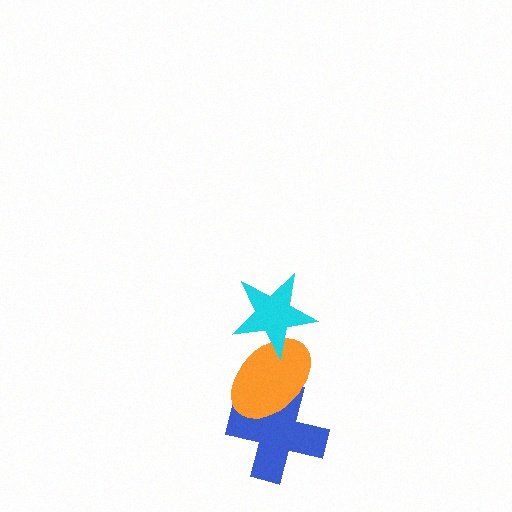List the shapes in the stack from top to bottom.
From top to bottom: the cyan star, the orange ellipse, the blue cross.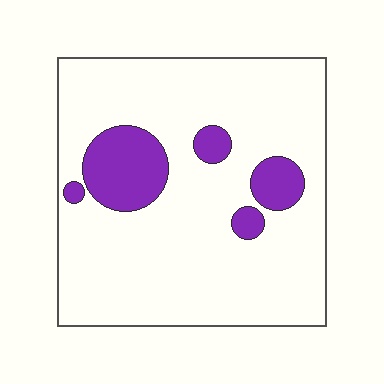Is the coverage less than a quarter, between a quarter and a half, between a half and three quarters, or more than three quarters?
Less than a quarter.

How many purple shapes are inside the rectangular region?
5.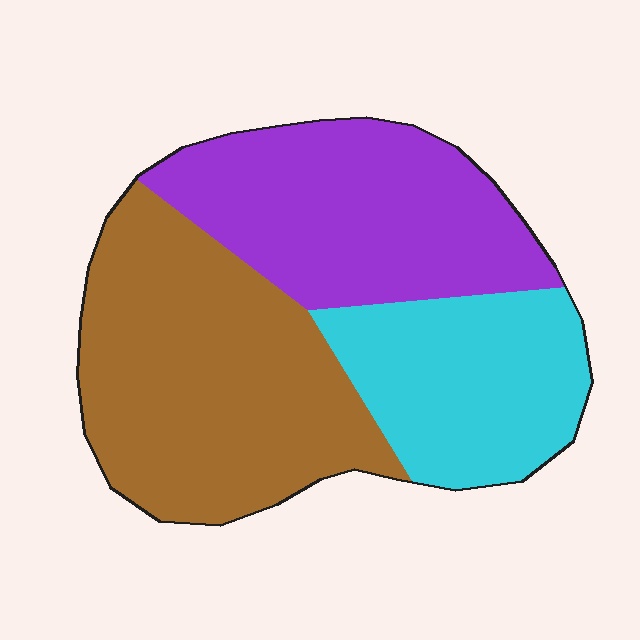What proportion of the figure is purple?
Purple takes up between a sixth and a third of the figure.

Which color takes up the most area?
Brown, at roughly 40%.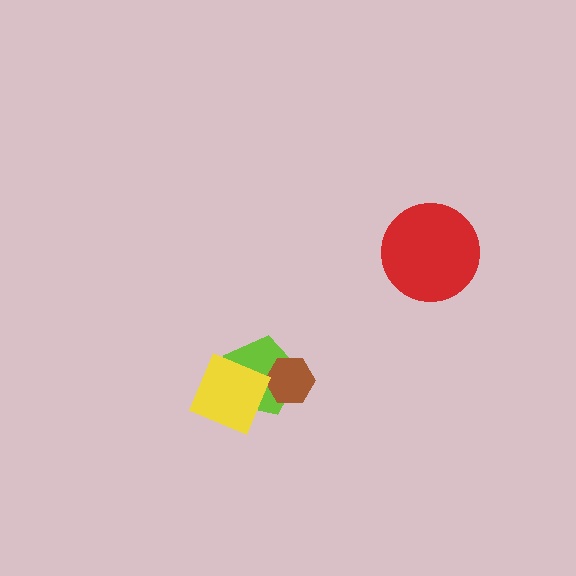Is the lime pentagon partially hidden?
Yes, it is partially covered by another shape.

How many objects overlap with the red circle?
0 objects overlap with the red circle.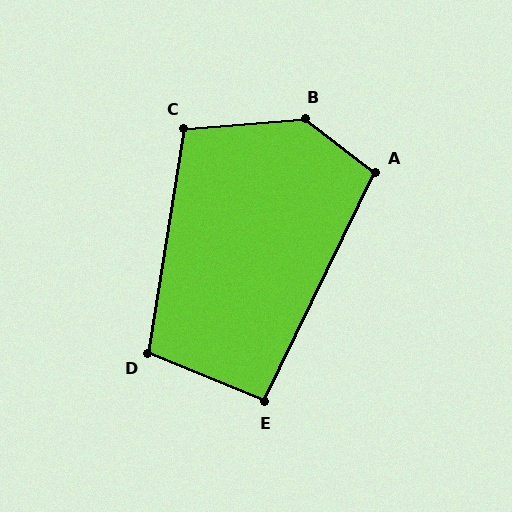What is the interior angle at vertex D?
Approximately 103 degrees (obtuse).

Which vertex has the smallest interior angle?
E, at approximately 93 degrees.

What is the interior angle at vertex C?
Approximately 104 degrees (obtuse).